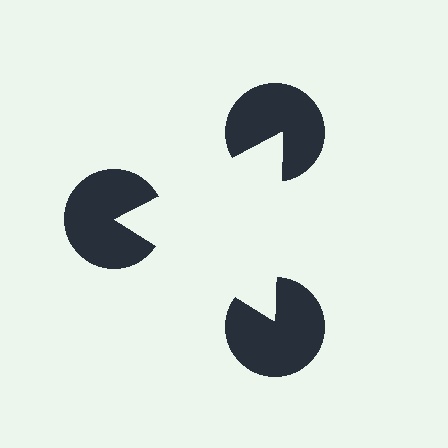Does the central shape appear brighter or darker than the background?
It typically appears slightly brighter than the background, even though no actual brightness change is drawn.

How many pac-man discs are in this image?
There are 3 — one at each vertex of the illusory triangle.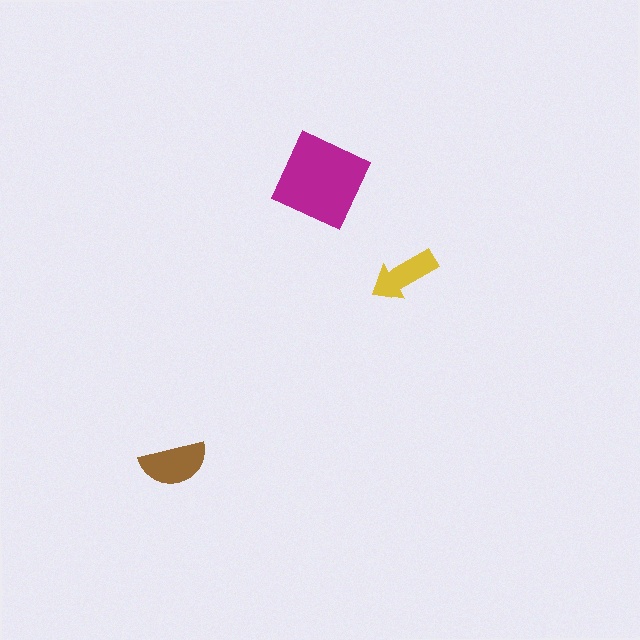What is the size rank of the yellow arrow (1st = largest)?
3rd.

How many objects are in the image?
There are 3 objects in the image.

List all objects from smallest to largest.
The yellow arrow, the brown semicircle, the magenta square.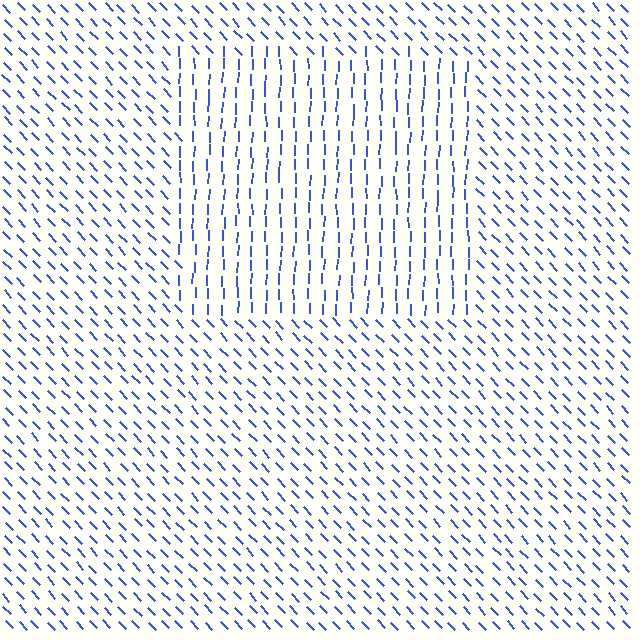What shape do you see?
I see a rectangle.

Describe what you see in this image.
The image is filled with small blue line segments. A rectangle region in the image has lines oriented differently from the surrounding lines, creating a visible texture boundary.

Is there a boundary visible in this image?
Yes, there is a texture boundary formed by a change in line orientation.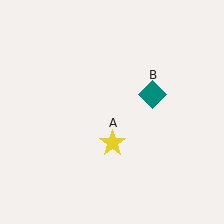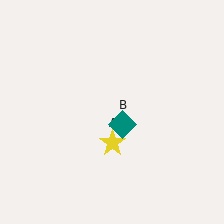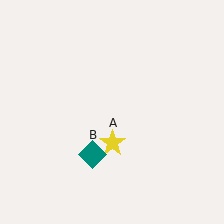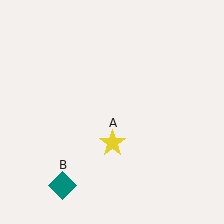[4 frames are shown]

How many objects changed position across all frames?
1 object changed position: teal diamond (object B).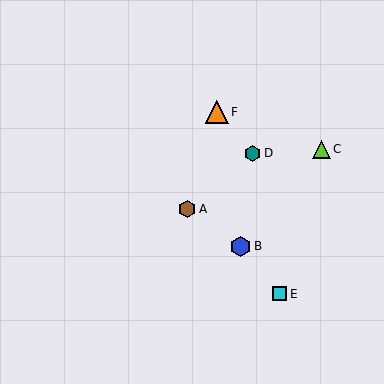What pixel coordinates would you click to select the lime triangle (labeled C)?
Click at (321, 150) to select the lime triangle C.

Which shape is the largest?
The orange triangle (labeled F) is the largest.